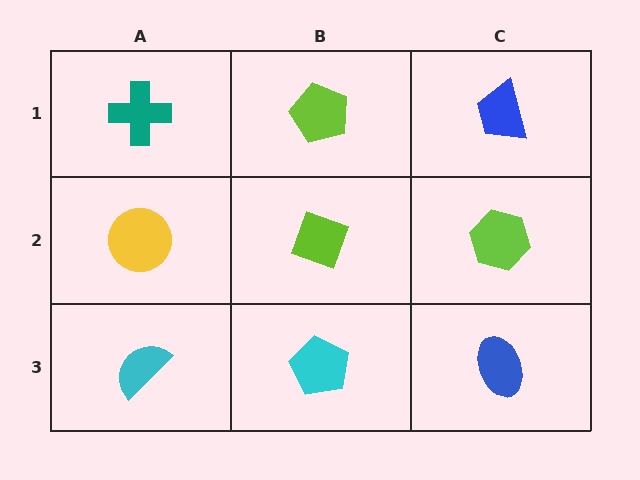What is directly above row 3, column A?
A yellow circle.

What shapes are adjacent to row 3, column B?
A lime diamond (row 2, column B), a cyan semicircle (row 3, column A), a blue ellipse (row 3, column C).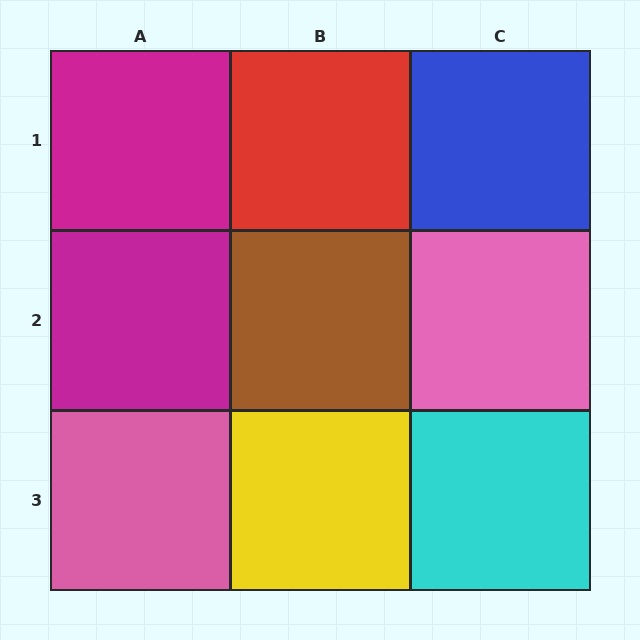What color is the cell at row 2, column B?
Brown.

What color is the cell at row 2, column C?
Pink.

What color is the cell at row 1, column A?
Magenta.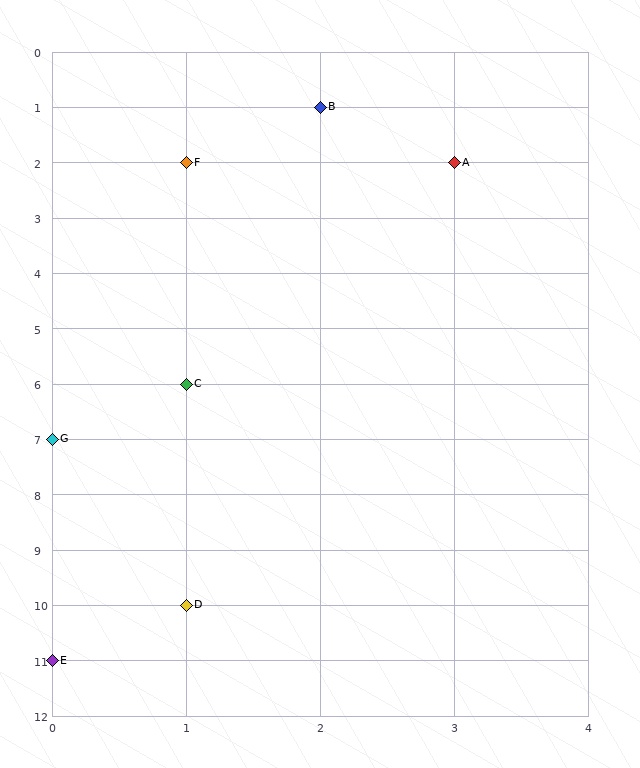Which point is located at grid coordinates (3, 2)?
Point A is at (3, 2).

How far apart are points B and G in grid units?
Points B and G are 2 columns and 6 rows apart (about 6.3 grid units diagonally).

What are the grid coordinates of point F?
Point F is at grid coordinates (1, 2).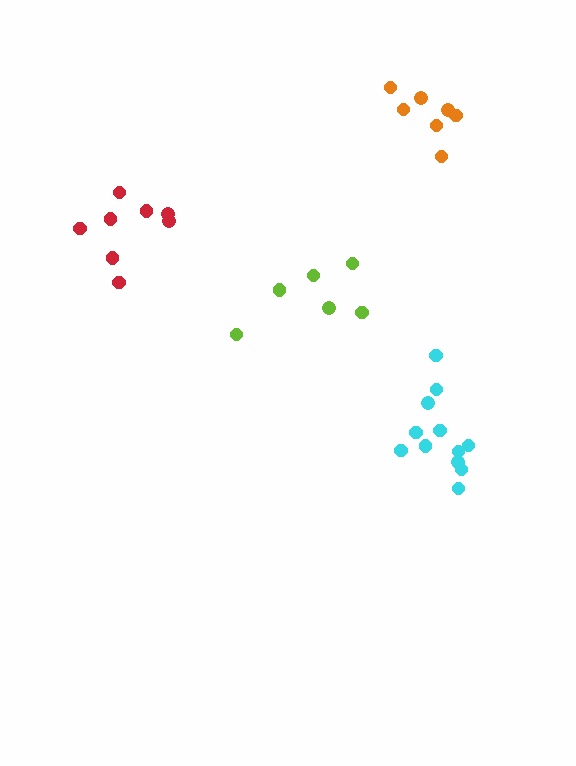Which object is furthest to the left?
The red cluster is leftmost.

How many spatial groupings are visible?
There are 4 spatial groupings.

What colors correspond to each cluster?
The clusters are colored: lime, red, cyan, orange.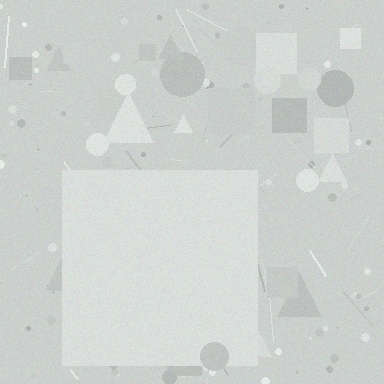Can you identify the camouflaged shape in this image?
The camouflaged shape is a square.